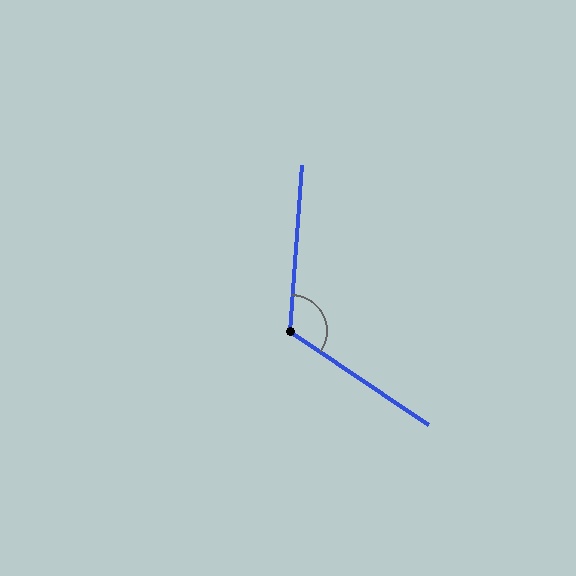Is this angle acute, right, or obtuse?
It is obtuse.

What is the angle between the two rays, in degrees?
Approximately 120 degrees.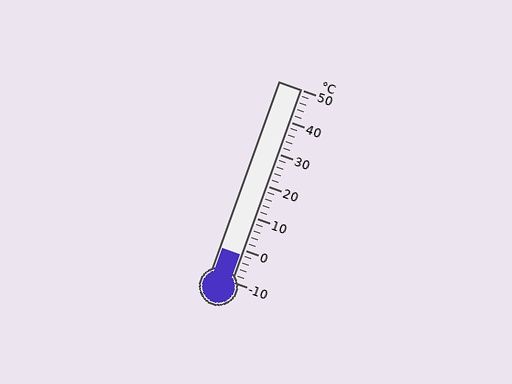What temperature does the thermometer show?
The thermometer shows approximately -2°C.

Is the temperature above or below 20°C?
The temperature is below 20°C.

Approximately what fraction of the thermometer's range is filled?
The thermometer is filled to approximately 15% of its range.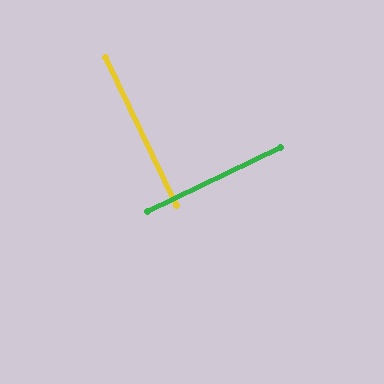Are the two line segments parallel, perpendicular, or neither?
Perpendicular — they meet at approximately 90°.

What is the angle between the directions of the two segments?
Approximately 90 degrees.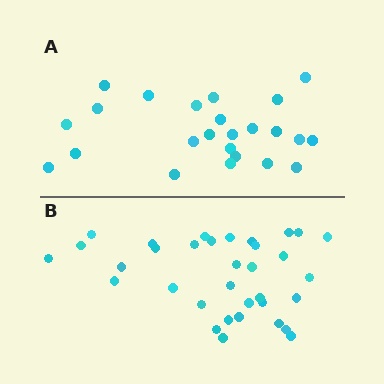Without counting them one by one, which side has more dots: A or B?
Region B (the bottom region) has more dots.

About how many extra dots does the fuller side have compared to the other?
Region B has roughly 10 or so more dots than region A.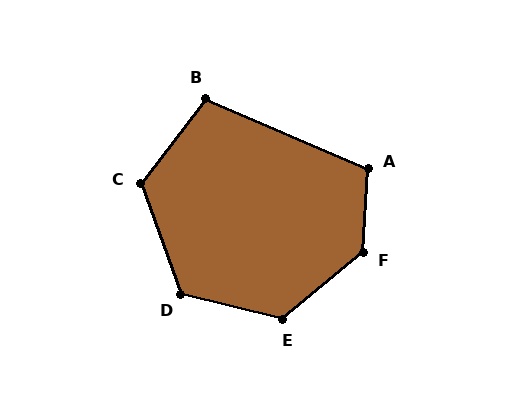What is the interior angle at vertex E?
Approximately 127 degrees (obtuse).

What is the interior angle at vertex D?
Approximately 123 degrees (obtuse).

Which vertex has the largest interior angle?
F, at approximately 133 degrees.